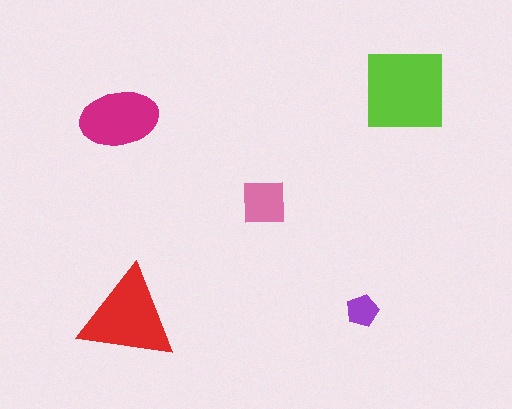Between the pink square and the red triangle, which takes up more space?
The red triangle.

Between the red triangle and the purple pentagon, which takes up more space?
The red triangle.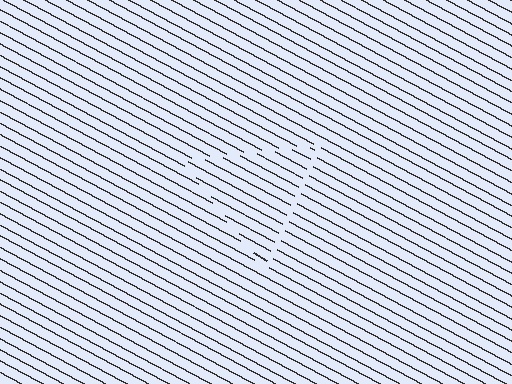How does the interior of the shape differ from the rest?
The interior of the shape contains the same grating, shifted by half a period — the contour is defined by the phase discontinuity where line-ends from the inner and outer gratings abut.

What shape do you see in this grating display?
An illusory triangle. The interior of the shape contains the same grating, shifted by half a period — the contour is defined by the phase discontinuity where line-ends from the inner and outer gratings abut.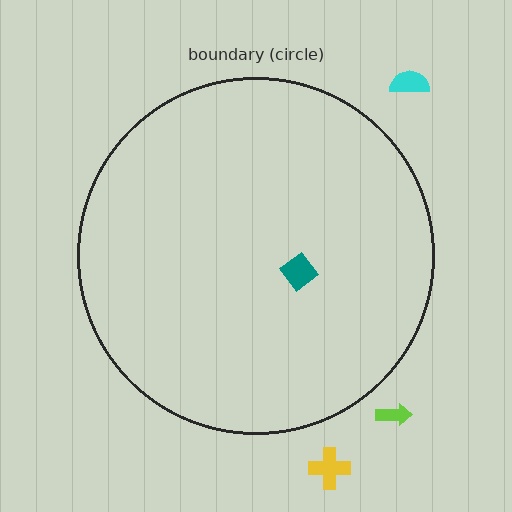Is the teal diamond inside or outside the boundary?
Inside.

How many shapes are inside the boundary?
1 inside, 3 outside.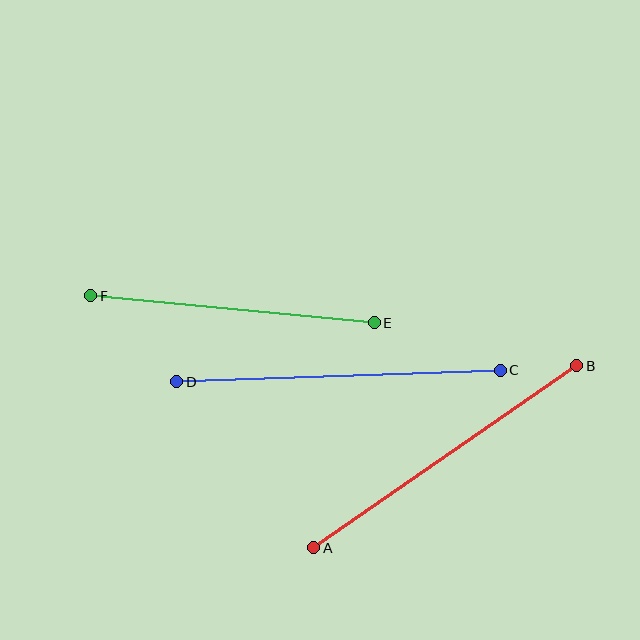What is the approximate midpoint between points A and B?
The midpoint is at approximately (445, 457) pixels.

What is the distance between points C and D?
The distance is approximately 324 pixels.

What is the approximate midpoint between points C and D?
The midpoint is at approximately (339, 376) pixels.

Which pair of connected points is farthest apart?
Points C and D are farthest apart.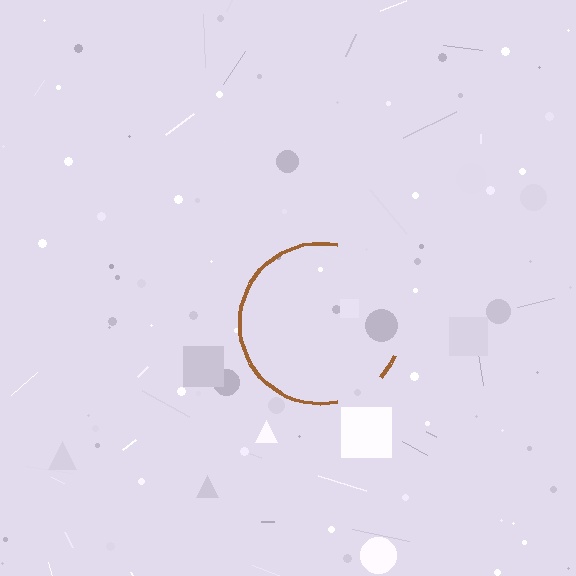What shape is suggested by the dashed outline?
The dashed outline suggests a circle.